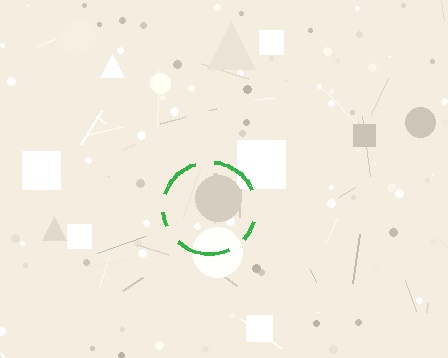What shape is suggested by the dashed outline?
The dashed outline suggests a circle.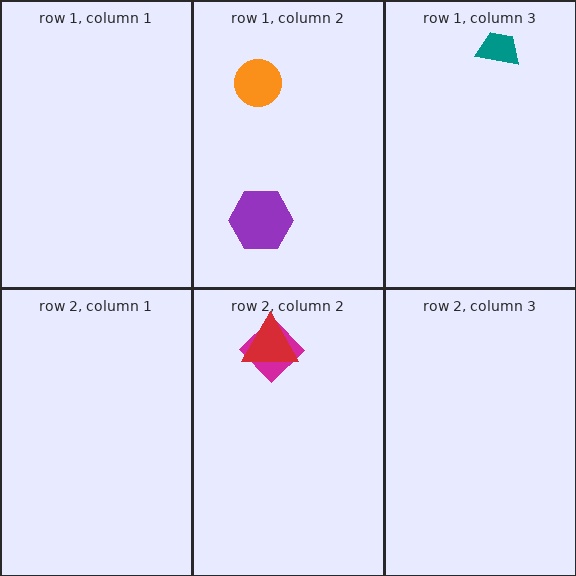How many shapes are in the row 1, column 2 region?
2.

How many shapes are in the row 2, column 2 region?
2.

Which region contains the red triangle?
The row 2, column 2 region.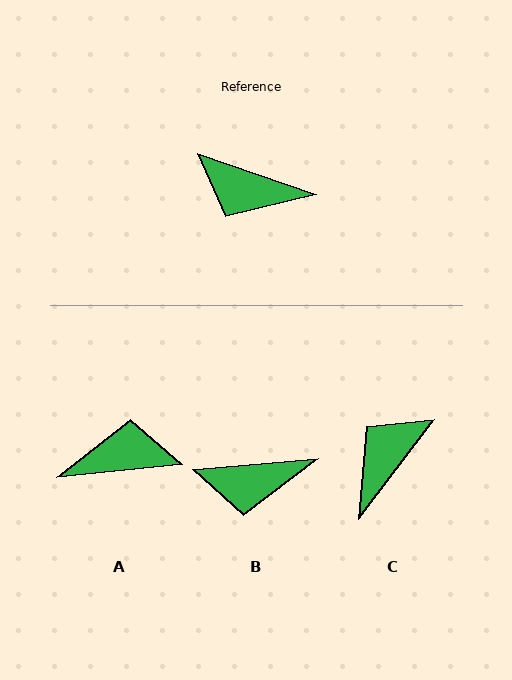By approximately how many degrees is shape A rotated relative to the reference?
Approximately 155 degrees clockwise.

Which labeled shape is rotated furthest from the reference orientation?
A, about 155 degrees away.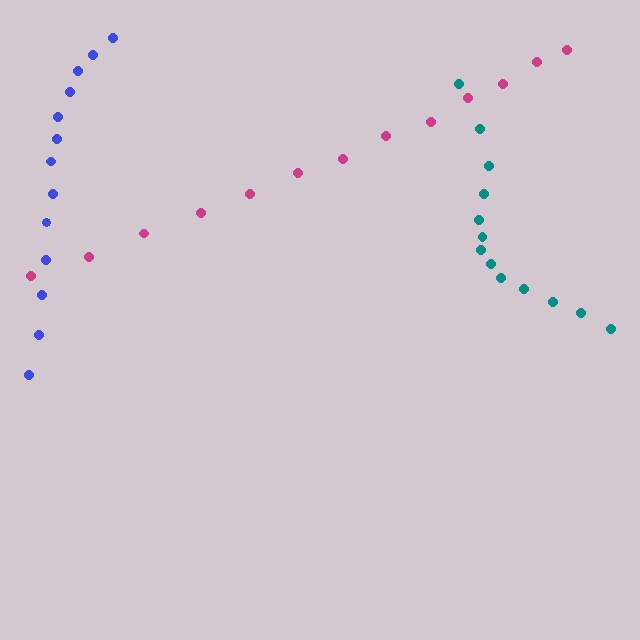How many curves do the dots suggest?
There are 3 distinct paths.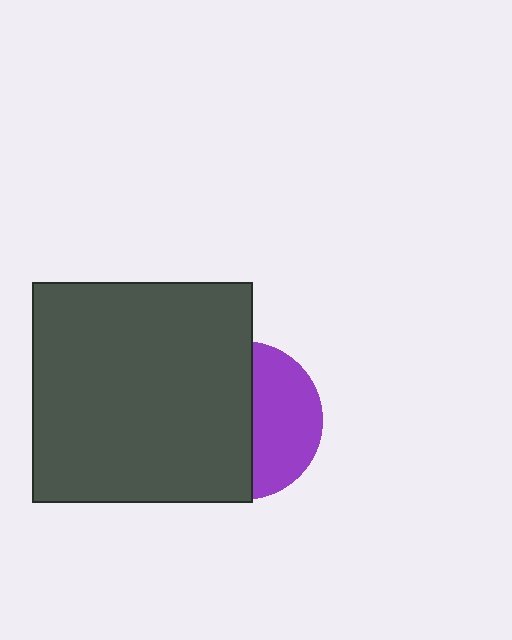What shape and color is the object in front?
The object in front is a dark gray square.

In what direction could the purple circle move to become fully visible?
The purple circle could move right. That would shift it out from behind the dark gray square entirely.